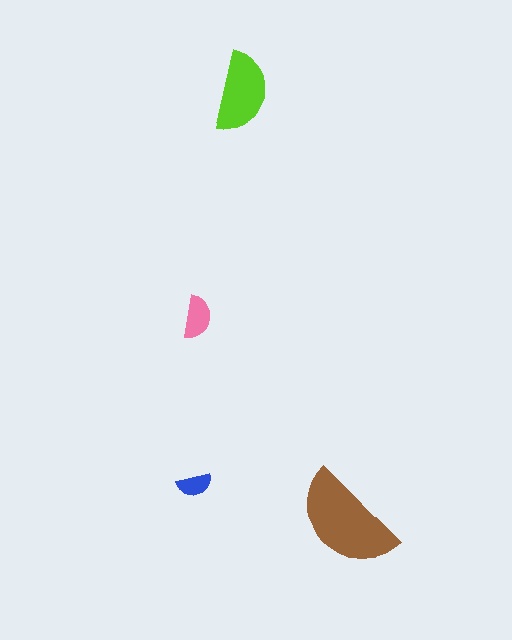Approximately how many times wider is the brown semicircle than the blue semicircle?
About 3 times wider.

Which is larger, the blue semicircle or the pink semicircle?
The pink one.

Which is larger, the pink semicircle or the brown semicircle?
The brown one.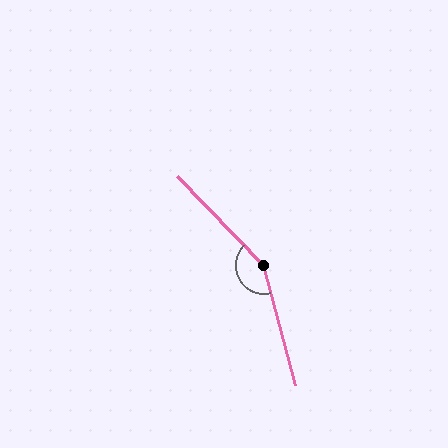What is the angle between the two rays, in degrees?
Approximately 151 degrees.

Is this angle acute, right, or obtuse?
It is obtuse.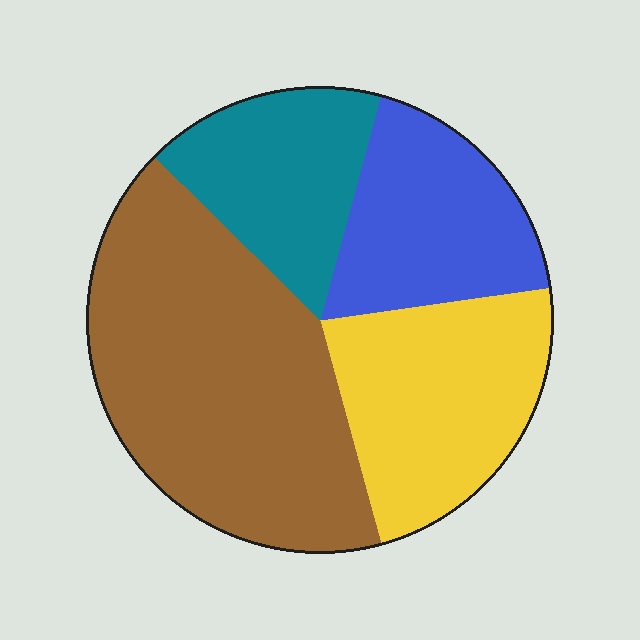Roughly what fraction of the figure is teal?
Teal covers around 15% of the figure.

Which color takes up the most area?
Brown, at roughly 40%.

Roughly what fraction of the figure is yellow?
Yellow covers 23% of the figure.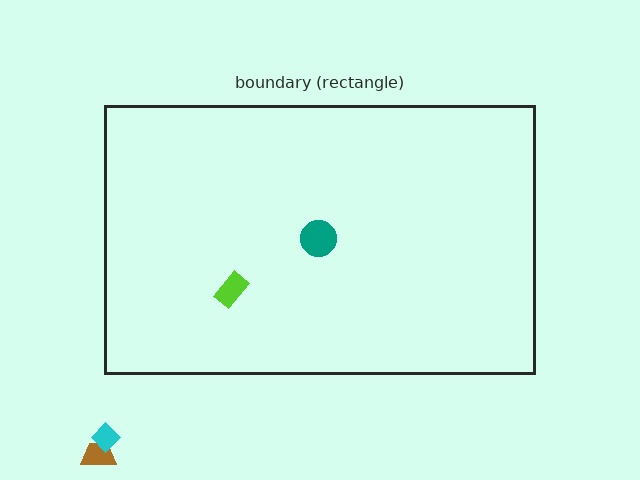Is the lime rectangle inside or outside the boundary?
Inside.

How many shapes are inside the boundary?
2 inside, 2 outside.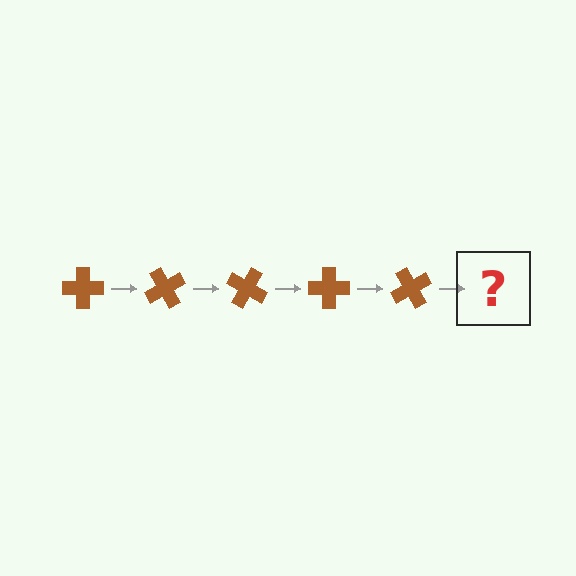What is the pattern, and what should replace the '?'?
The pattern is that the cross rotates 60 degrees each step. The '?' should be a brown cross rotated 300 degrees.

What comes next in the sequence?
The next element should be a brown cross rotated 300 degrees.